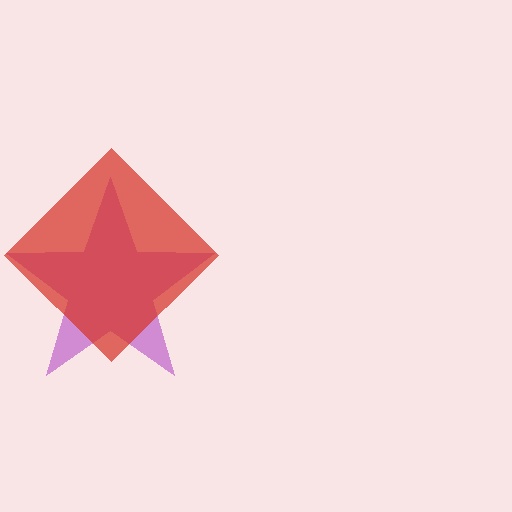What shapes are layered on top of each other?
The layered shapes are: a purple star, a red diamond.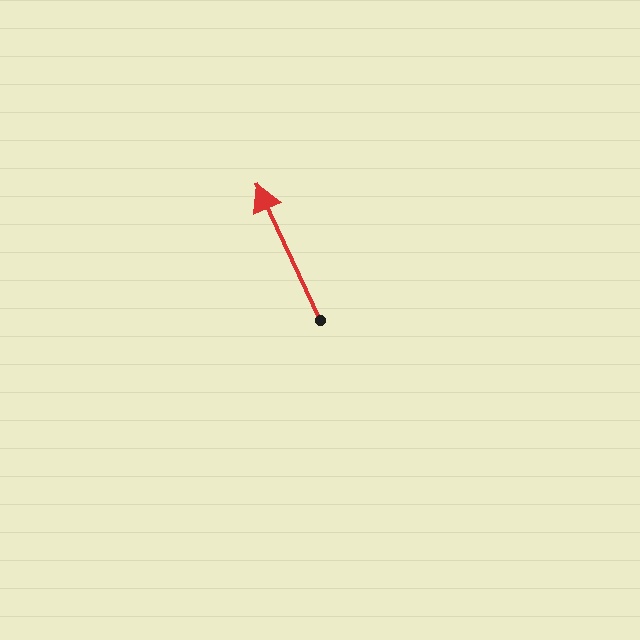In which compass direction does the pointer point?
Northwest.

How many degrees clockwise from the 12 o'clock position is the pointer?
Approximately 335 degrees.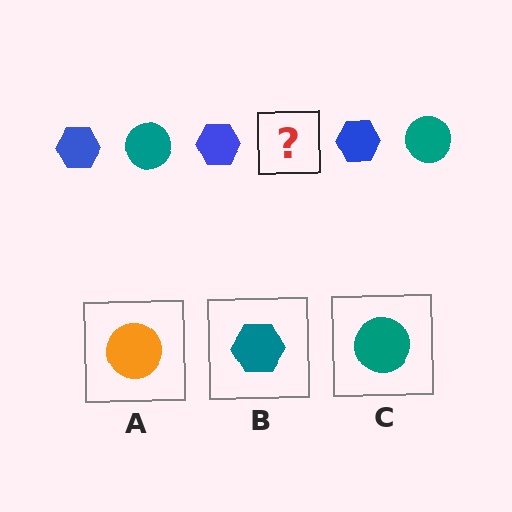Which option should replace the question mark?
Option C.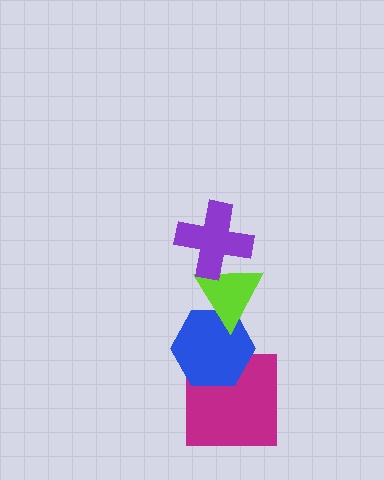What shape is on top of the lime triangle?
The purple cross is on top of the lime triangle.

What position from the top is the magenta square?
The magenta square is 4th from the top.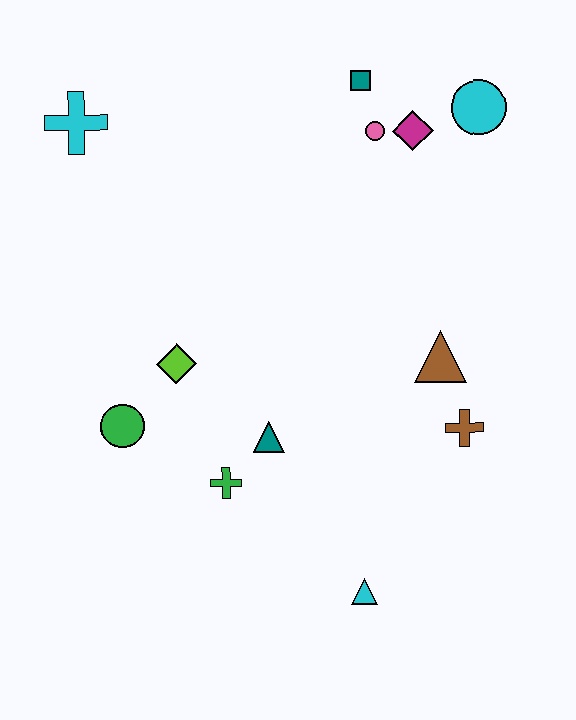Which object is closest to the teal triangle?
The green cross is closest to the teal triangle.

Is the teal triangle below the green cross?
No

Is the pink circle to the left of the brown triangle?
Yes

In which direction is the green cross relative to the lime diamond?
The green cross is below the lime diamond.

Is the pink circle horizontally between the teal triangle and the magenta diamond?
Yes